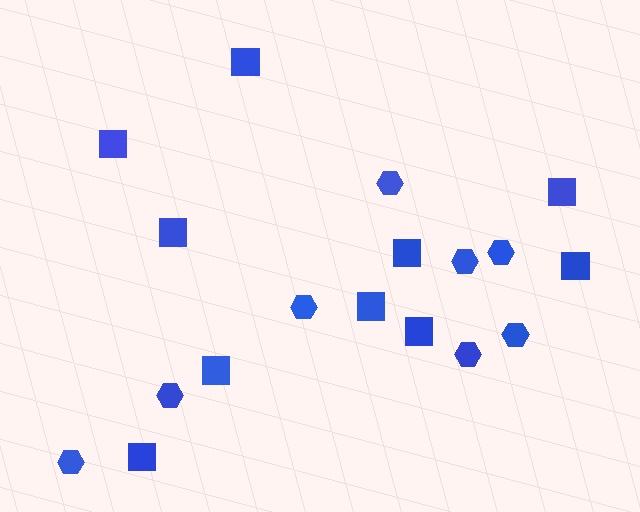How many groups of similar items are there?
There are 2 groups: one group of squares (10) and one group of hexagons (8).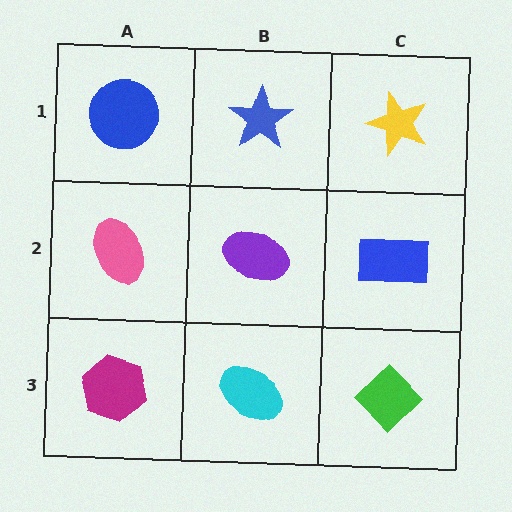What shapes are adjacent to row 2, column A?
A blue circle (row 1, column A), a magenta hexagon (row 3, column A), a purple ellipse (row 2, column B).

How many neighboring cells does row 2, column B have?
4.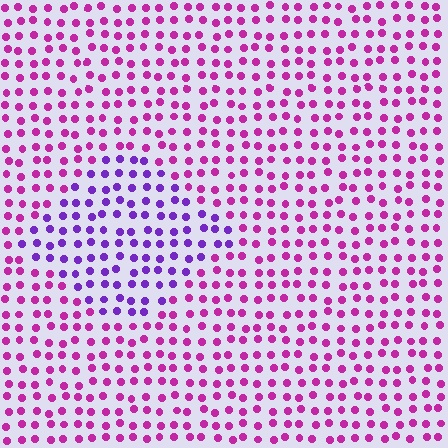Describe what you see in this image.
The image is filled with small magenta elements in a uniform arrangement. A diamond-shaped region is visible where the elements are tinted to a slightly different hue, forming a subtle color boundary.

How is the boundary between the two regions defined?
The boundary is defined purely by a slight shift in hue (about 42 degrees). Spacing, size, and orientation are identical on both sides.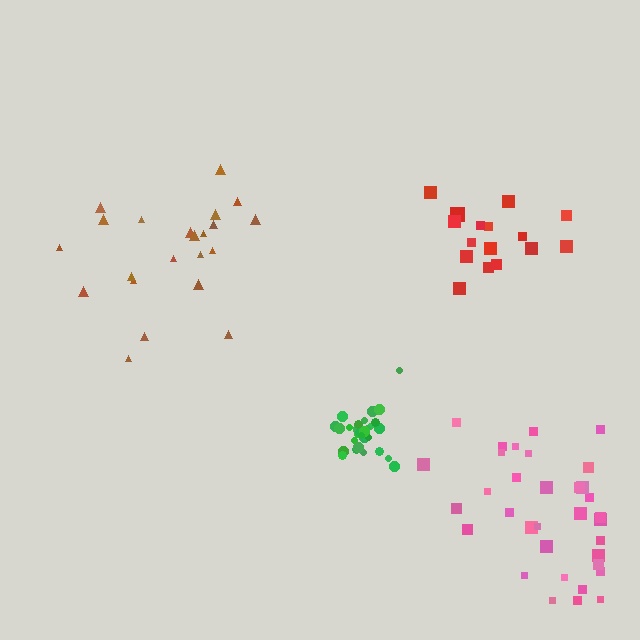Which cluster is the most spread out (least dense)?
Brown.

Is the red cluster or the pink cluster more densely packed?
Red.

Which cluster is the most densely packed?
Green.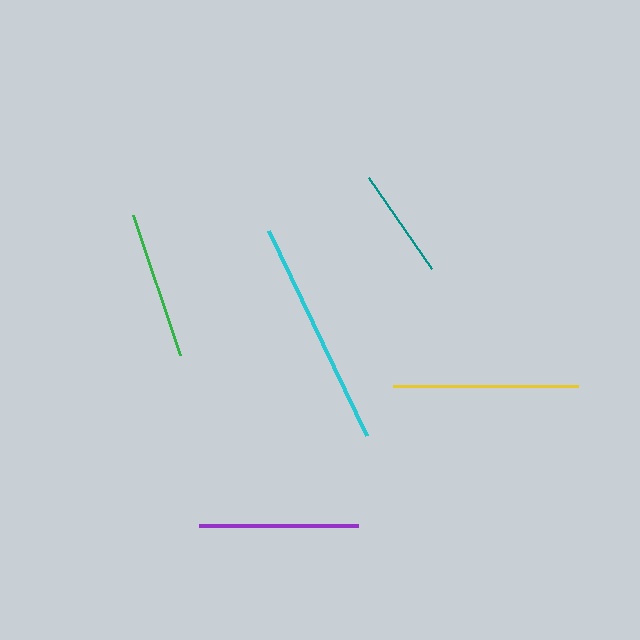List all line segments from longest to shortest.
From longest to shortest: cyan, yellow, purple, green, teal.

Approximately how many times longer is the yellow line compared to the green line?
The yellow line is approximately 1.3 times the length of the green line.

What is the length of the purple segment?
The purple segment is approximately 159 pixels long.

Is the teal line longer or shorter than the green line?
The green line is longer than the teal line.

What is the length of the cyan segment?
The cyan segment is approximately 228 pixels long.